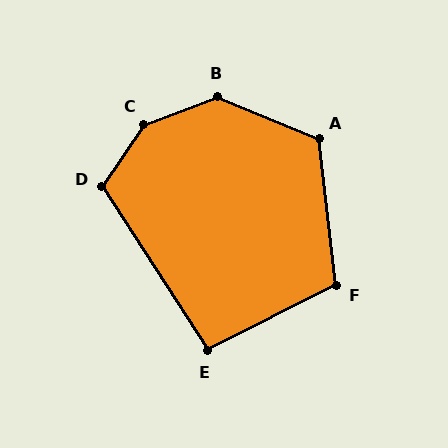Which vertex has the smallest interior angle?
E, at approximately 96 degrees.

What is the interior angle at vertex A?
Approximately 119 degrees (obtuse).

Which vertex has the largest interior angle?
C, at approximately 145 degrees.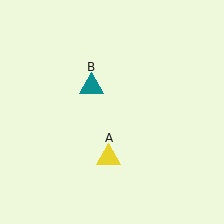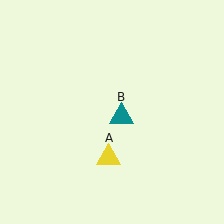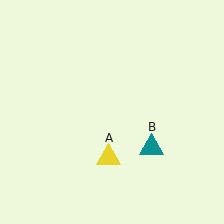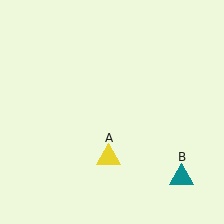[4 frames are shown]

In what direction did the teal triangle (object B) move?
The teal triangle (object B) moved down and to the right.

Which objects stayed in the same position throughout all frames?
Yellow triangle (object A) remained stationary.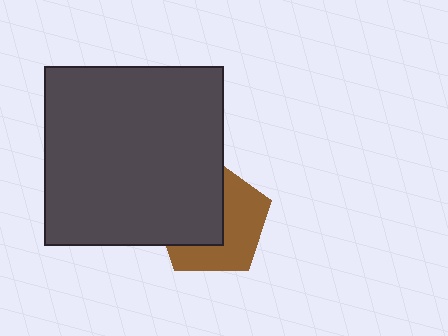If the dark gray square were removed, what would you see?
You would see the complete brown pentagon.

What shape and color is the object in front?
The object in front is a dark gray square.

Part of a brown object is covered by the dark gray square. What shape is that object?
It is a pentagon.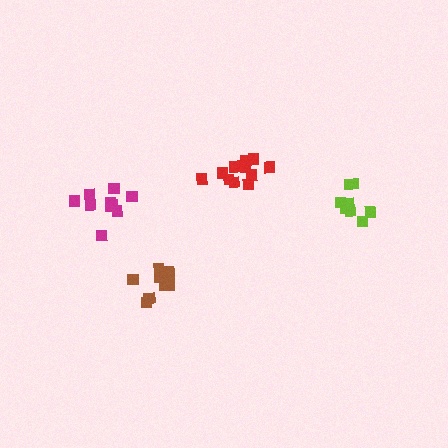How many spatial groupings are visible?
There are 4 spatial groupings.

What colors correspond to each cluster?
The clusters are colored: red, magenta, brown, lime.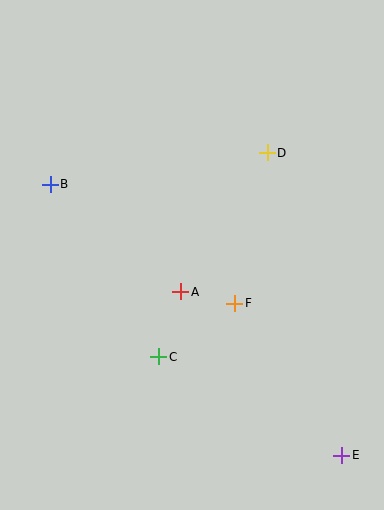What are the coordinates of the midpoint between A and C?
The midpoint between A and C is at (170, 324).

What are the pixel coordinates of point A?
Point A is at (181, 292).